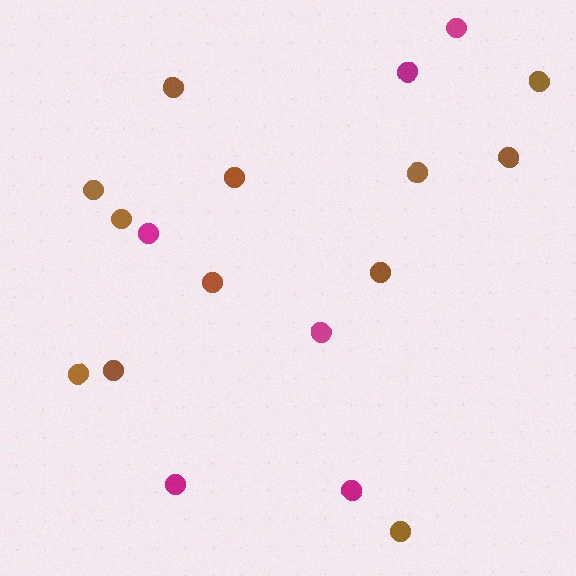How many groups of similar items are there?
There are 2 groups: one group of brown circles (12) and one group of magenta circles (6).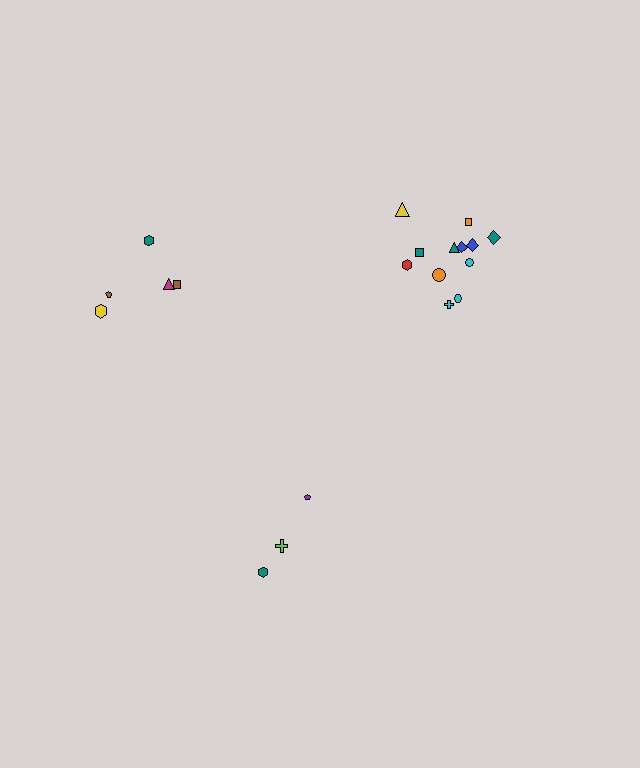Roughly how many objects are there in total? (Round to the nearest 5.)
Roughly 20 objects in total.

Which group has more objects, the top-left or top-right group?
The top-right group.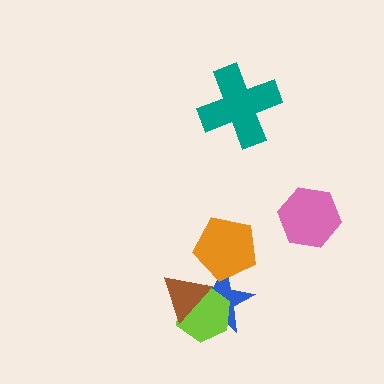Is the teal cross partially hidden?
No, no other shape covers it.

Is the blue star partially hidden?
Yes, it is partially covered by another shape.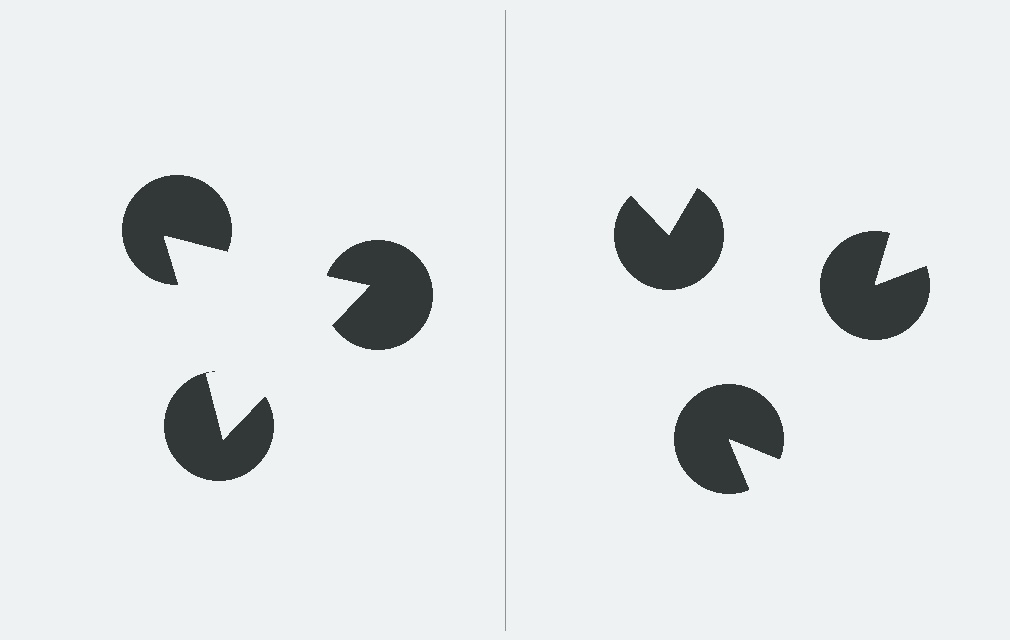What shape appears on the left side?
An illusory triangle.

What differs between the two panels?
The pac-man discs are positioned identically on both sides; only the wedge orientations differ. On the left they align to a triangle; on the right they are misaligned.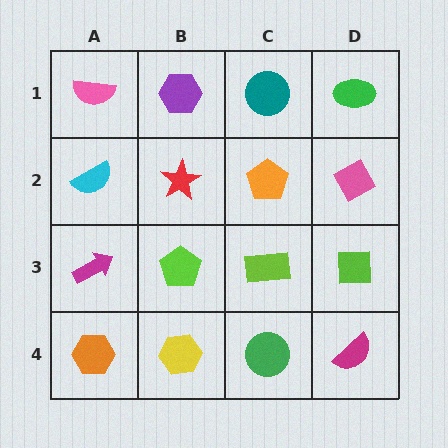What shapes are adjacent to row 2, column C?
A teal circle (row 1, column C), a lime rectangle (row 3, column C), a red star (row 2, column B), a pink diamond (row 2, column D).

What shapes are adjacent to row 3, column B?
A red star (row 2, column B), a yellow hexagon (row 4, column B), a magenta arrow (row 3, column A), a lime rectangle (row 3, column C).